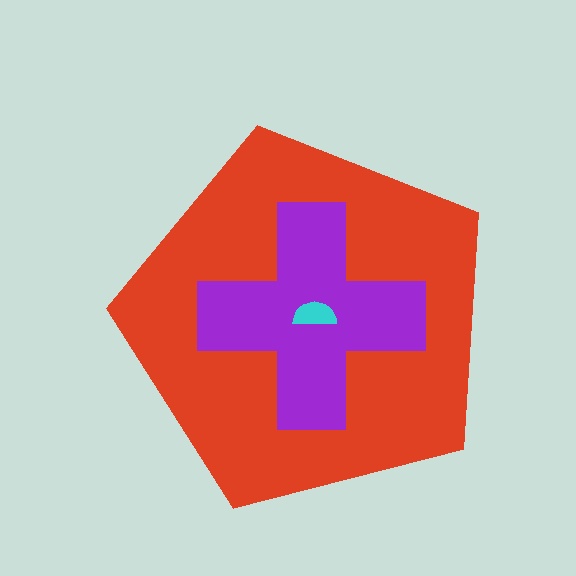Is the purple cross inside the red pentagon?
Yes.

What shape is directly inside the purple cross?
The cyan semicircle.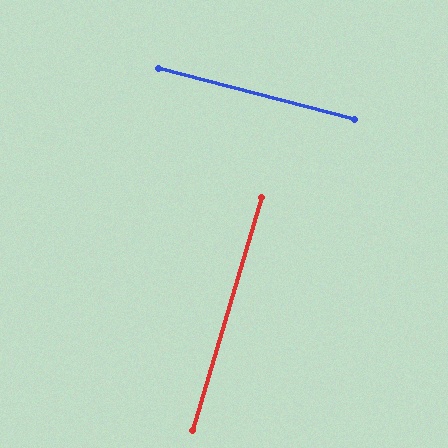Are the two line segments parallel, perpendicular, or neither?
Perpendicular — they meet at approximately 88°.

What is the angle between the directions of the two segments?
Approximately 88 degrees.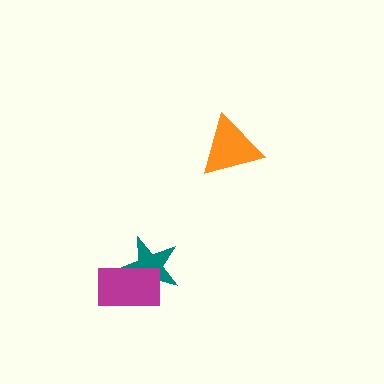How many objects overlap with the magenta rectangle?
1 object overlaps with the magenta rectangle.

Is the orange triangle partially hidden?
No, no other shape covers it.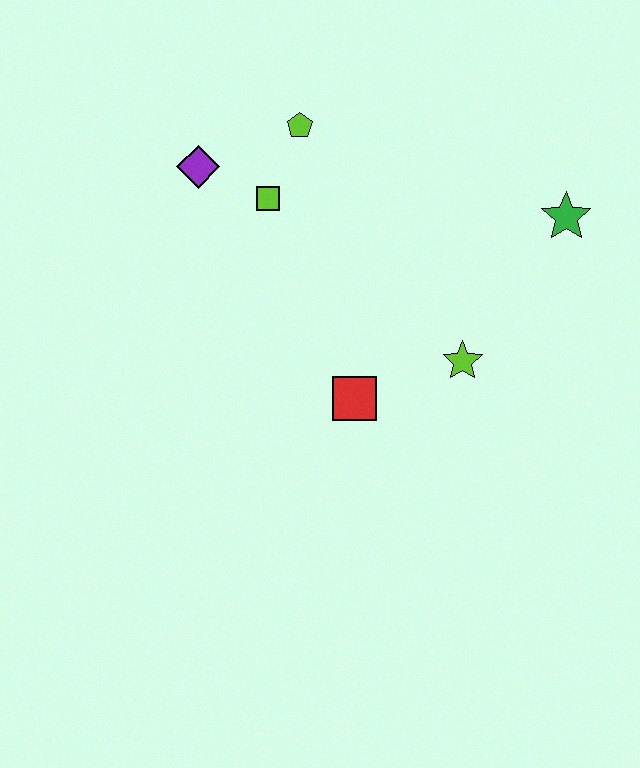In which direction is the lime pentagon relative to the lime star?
The lime pentagon is above the lime star.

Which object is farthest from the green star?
The purple diamond is farthest from the green star.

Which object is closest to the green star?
The lime star is closest to the green star.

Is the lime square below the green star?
No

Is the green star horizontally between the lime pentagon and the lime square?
No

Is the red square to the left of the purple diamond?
No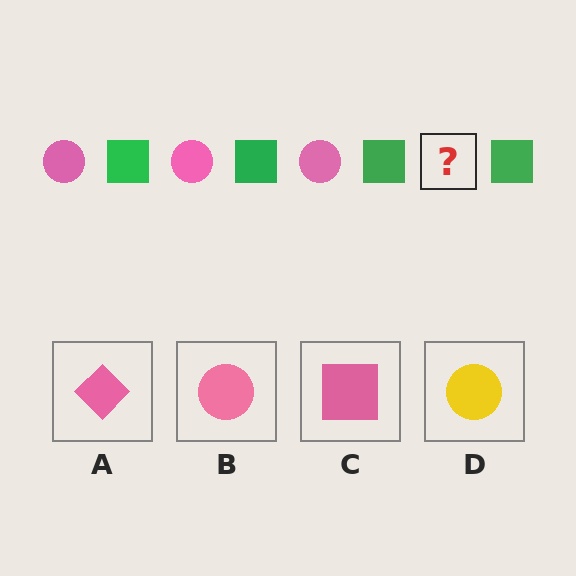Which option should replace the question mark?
Option B.